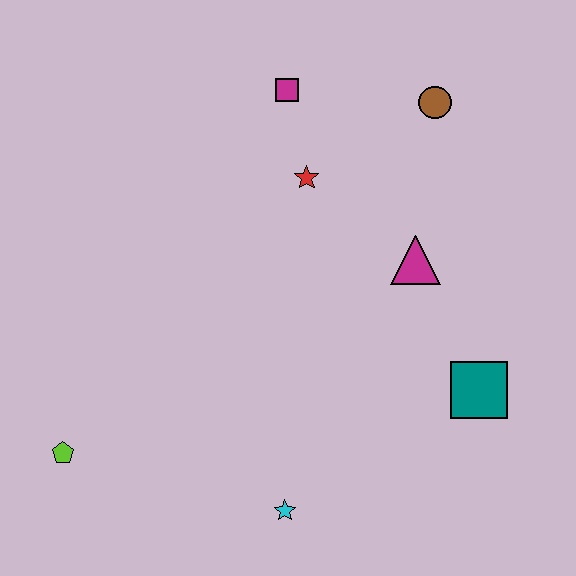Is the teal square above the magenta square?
No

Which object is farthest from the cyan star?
The brown circle is farthest from the cyan star.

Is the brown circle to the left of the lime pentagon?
No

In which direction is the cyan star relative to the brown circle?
The cyan star is below the brown circle.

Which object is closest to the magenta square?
The red star is closest to the magenta square.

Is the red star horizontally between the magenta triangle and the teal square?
No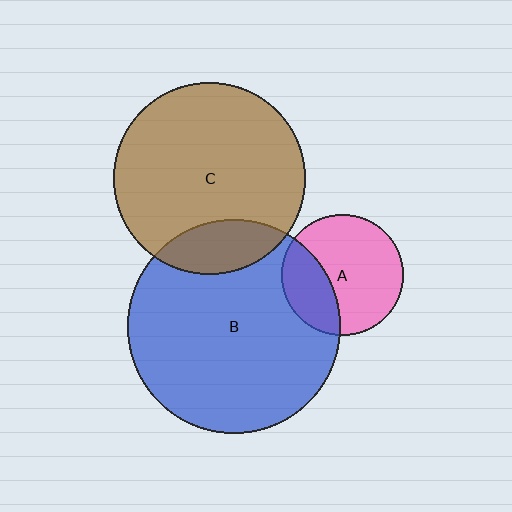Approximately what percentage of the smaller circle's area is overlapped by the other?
Approximately 15%.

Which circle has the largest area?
Circle B (blue).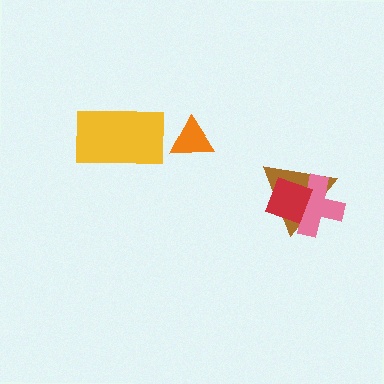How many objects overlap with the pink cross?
2 objects overlap with the pink cross.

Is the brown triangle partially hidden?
Yes, it is partially covered by another shape.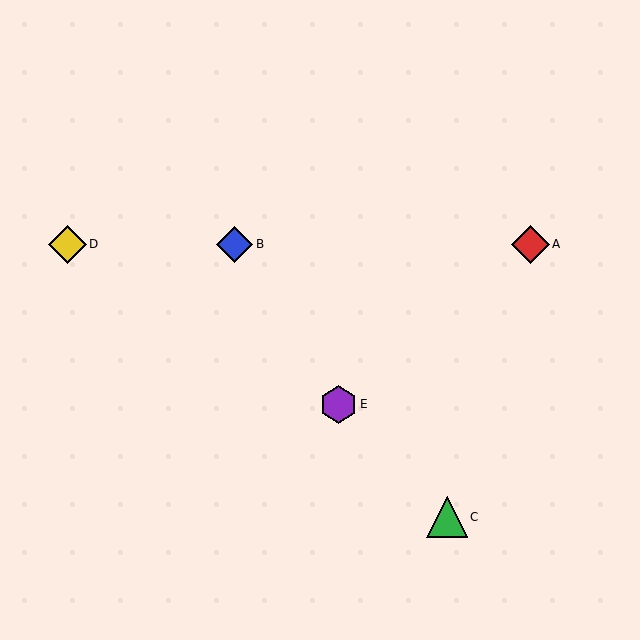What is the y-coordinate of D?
Object D is at y≈244.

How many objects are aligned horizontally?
3 objects (A, B, D) are aligned horizontally.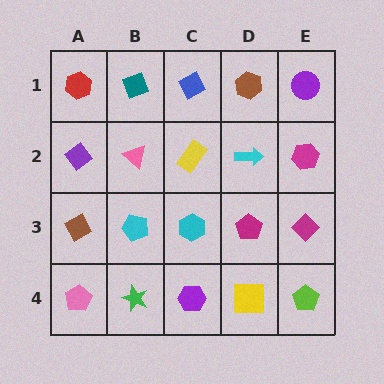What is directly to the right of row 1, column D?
A purple circle.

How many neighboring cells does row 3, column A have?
3.